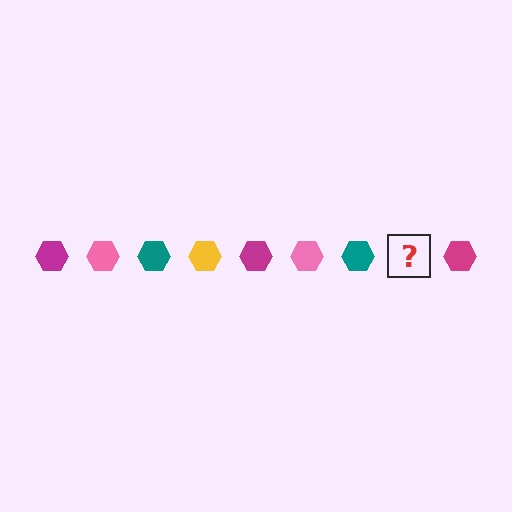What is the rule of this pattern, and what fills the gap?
The rule is that the pattern cycles through magenta, pink, teal, yellow hexagons. The gap should be filled with a yellow hexagon.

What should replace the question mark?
The question mark should be replaced with a yellow hexagon.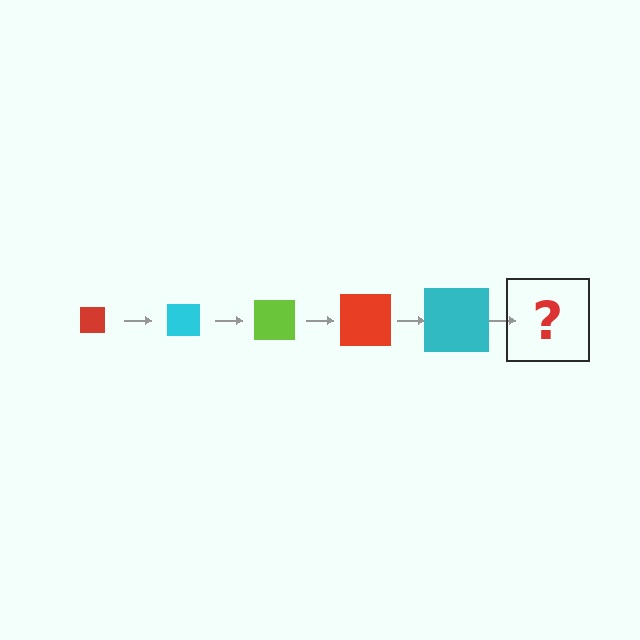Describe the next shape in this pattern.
It should be a lime square, larger than the previous one.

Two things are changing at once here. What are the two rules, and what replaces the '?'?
The two rules are that the square grows larger each step and the color cycles through red, cyan, and lime. The '?' should be a lime square, larger than the previous one.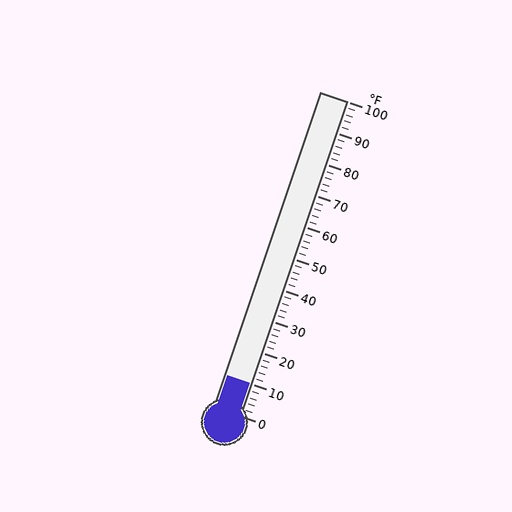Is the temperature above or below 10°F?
The temperature is at 10°F.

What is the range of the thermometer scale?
The thermometer scale ranges from 0°F to 100°F.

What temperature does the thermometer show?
The thermometer shows approximately 10°F.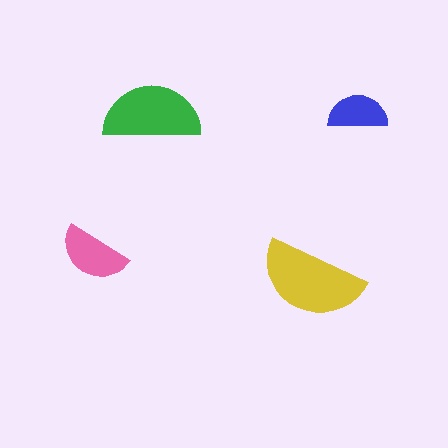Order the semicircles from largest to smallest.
the yellow one, the green one, the pink one, the blue one.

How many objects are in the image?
There are 4 objects in the image.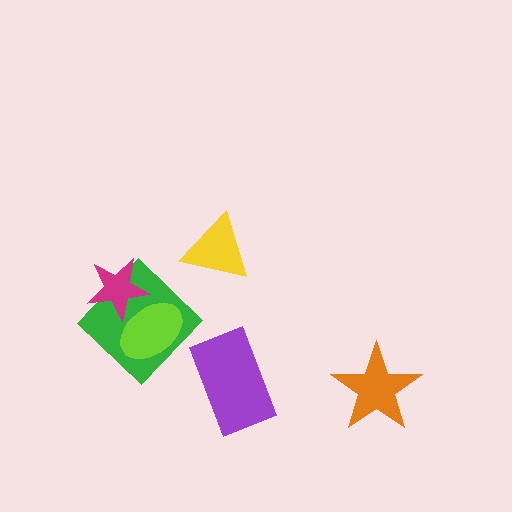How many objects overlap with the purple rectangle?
0 objects overlap with the purple rectangle.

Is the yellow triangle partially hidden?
No, no other shape covers it.